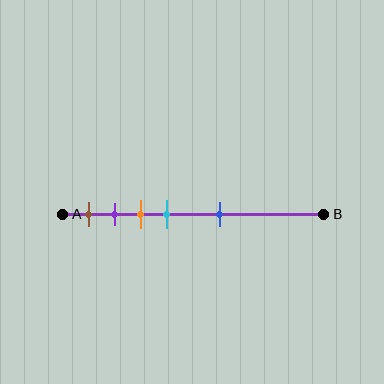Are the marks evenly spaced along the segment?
No, the marks are not evenly spaced.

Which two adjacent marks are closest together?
The purple and orange marks are the closest adjacent pair.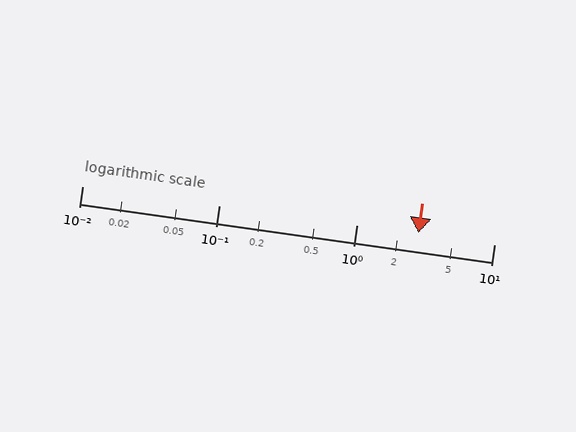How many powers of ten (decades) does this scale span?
The scale spans 3 decades, from 0.01 to 10.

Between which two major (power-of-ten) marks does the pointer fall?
The pointer is between 1 and 10.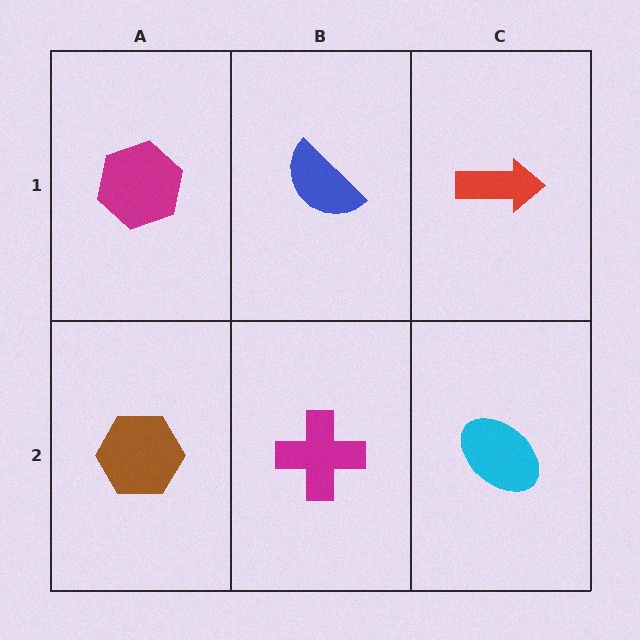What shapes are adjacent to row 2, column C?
A red arrow (row 1, column C), a magenta cross (row 2, column B).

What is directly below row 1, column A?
A brown hexagon.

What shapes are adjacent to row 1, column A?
A brown hexagon (row 2, column A), a blue semicircle (row 1, column B).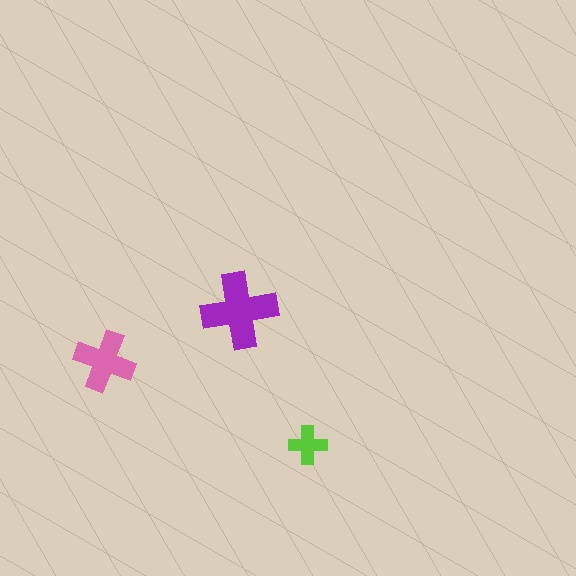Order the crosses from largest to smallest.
the purple one, the pink one, the lime one.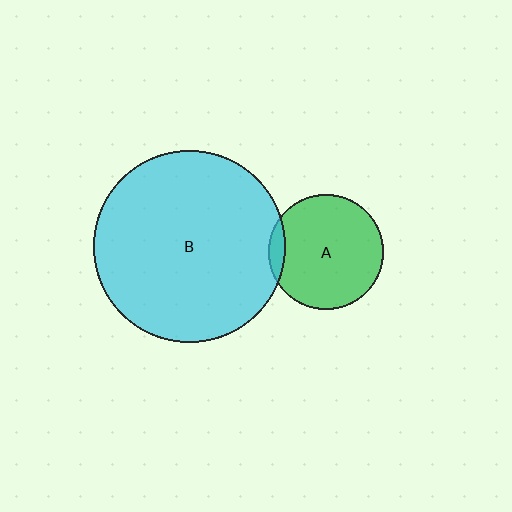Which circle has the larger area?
Circle B (cyan).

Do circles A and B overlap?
Yes.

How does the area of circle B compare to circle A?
Approximately 2.8 times.